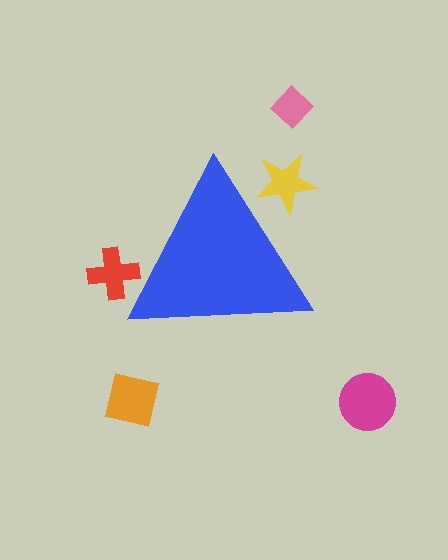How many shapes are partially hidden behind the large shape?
2 shapes are partially hidden.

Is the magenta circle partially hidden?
No, the magenta circle is fully visible.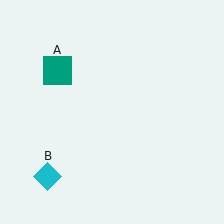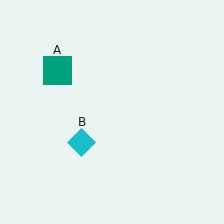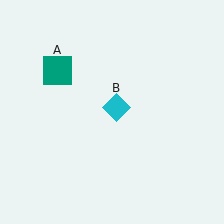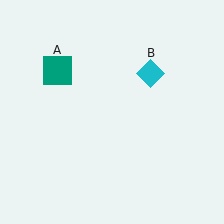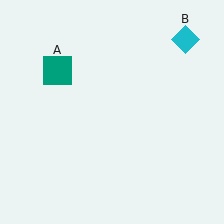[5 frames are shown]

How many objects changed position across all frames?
1 object changed position: cyan diamond (object B).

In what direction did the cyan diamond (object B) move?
The cyan diamond (object B) moved up and to the right.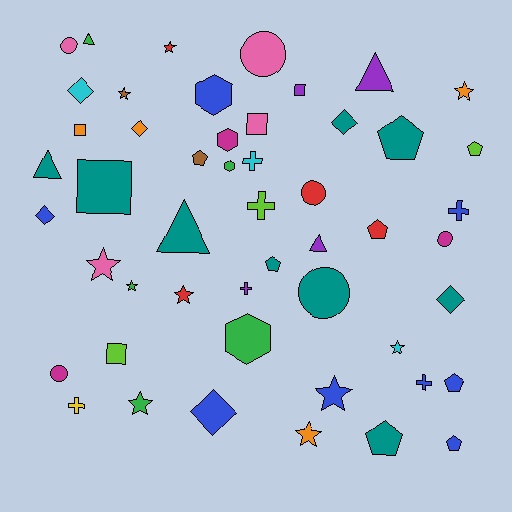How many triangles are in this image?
There are 5 triangles.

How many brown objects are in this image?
There are 2 brown objects.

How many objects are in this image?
There are 50 objects.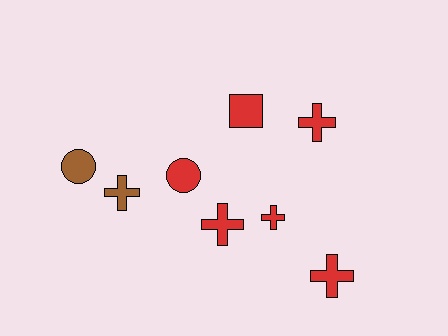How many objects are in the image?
There are 8 objects.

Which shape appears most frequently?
Cross, with 5 objects.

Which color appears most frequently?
Red, with 6 objects.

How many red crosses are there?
There are 4 red crosses.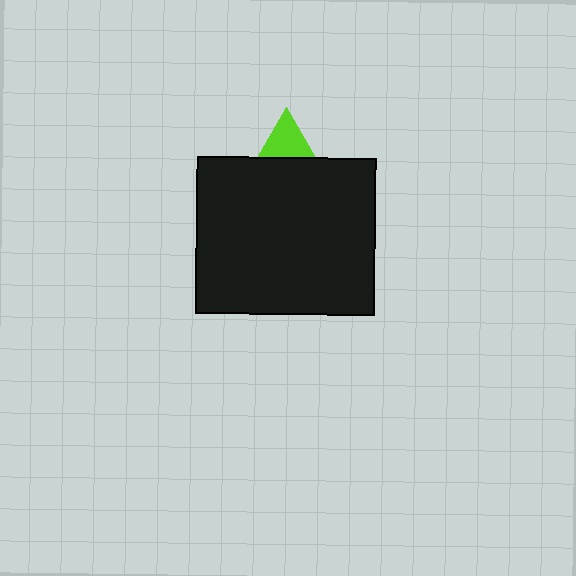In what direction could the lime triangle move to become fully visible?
The lime triangle could move up. That would shift it out from behind the black rectangle entirely.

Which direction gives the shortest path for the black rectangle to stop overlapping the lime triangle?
Moving down gives the shortest separation.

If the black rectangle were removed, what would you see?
You would see the complete lime triangle.